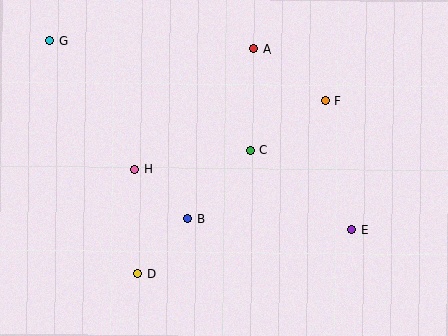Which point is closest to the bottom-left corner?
Point D is closest to the bottom-left corner.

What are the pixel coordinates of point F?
Point F is at (325, 101).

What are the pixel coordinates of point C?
Point C is at (250, 151).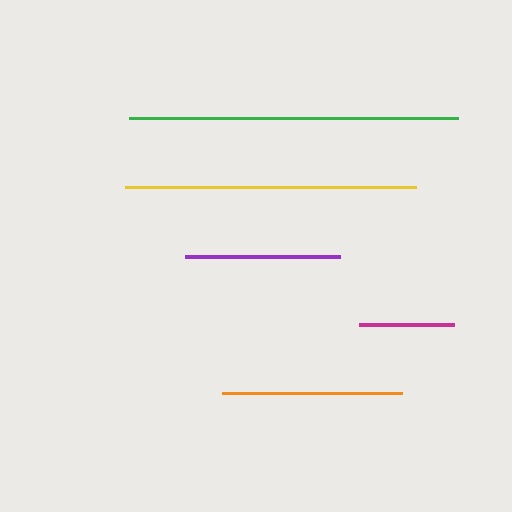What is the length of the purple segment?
The purple segment is approximately 156 pixels long.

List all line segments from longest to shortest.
From longest to shortest: green, yellow, orange, purple, magenta.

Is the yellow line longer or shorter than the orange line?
The yellow line is longer than the orange line.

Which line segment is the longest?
The green line is the longest at approximately 329 pixels.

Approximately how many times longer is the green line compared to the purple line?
The green line is approximately 2.1 times the length of the purple line.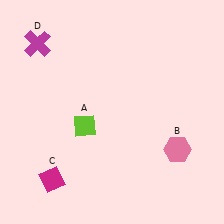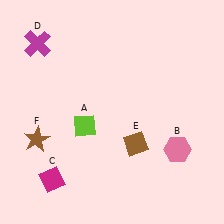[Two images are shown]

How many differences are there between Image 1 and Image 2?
There are 2 differences between the two images.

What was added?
A brown diamond (E), a brown star (F) were added in Image 2.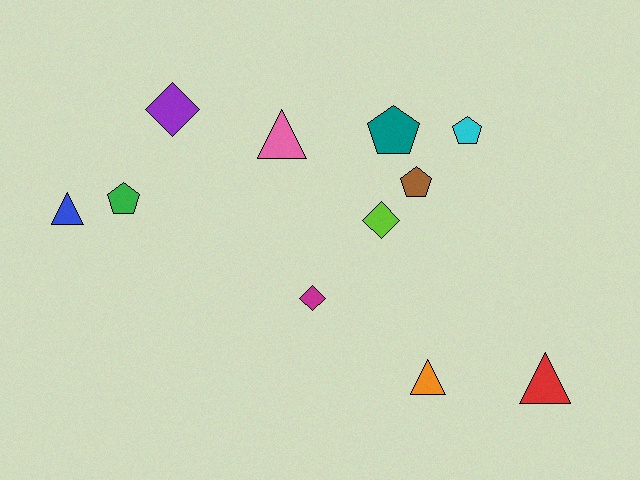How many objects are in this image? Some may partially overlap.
There are 11 objects.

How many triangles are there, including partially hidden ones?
There are 4 triangles.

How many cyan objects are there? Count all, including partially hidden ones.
There is 1 cyan object.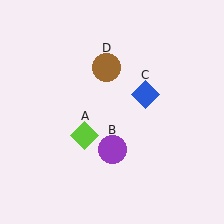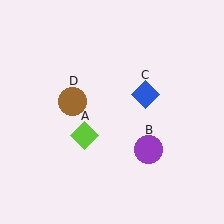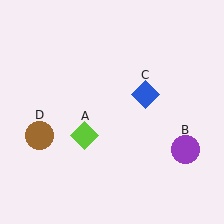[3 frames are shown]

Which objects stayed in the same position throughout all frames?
Lime diamond (object A) and blue diamond (object C) remained stationary.